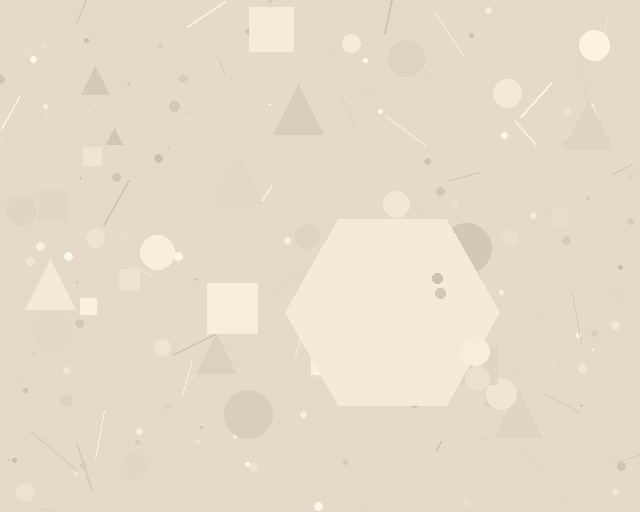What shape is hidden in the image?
A hexagon is hidden in the image.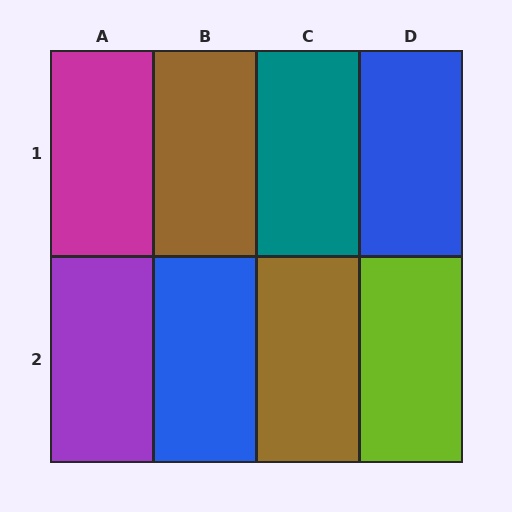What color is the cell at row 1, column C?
Teal.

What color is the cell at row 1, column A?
Magenta.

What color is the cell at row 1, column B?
Brown.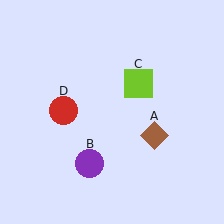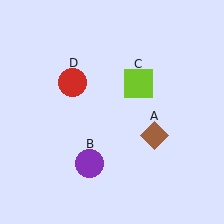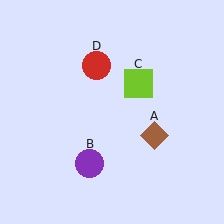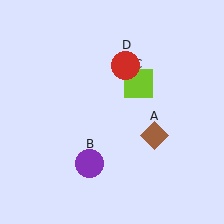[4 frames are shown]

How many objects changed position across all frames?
1 object changed position: red circle (object D).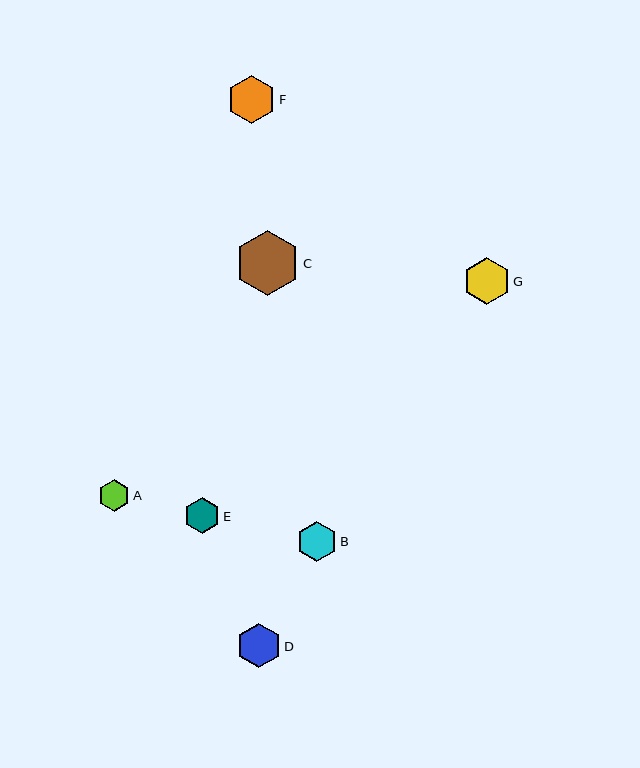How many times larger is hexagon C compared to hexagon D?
Hexagon C is approximately 1.5 times the size of hexagon D.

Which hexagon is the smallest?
Hexagon A is the smallest with a size of approximately 31 pixels.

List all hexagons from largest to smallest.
From largest to smallest: C, F, G, D, B, E, A.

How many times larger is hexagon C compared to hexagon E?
Hexagon C is approximately 1.8 times the size of hexagon E.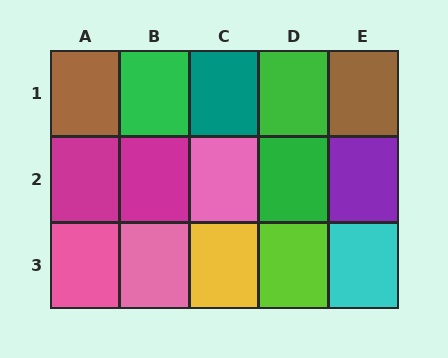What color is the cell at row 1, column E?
Brown.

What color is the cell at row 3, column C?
Yellow.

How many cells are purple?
1 cell is purple.